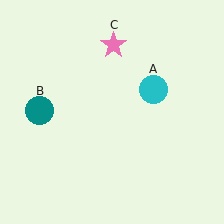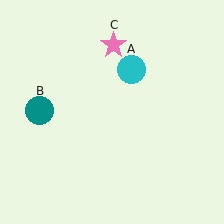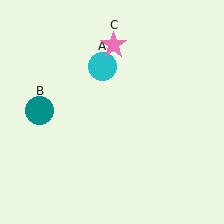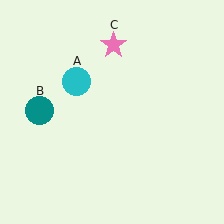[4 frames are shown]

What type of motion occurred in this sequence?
The cyan circle (object A) rotated counterclockwise around the center of the scene.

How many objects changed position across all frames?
1 object changed position: cyan circle (object A).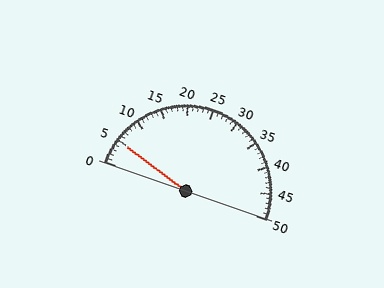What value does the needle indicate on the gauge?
The needle indicates approximately 5.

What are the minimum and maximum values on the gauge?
The gauge ranges from 0 to 50.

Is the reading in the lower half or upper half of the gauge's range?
The reading is in the lower half of the range (0 to 50).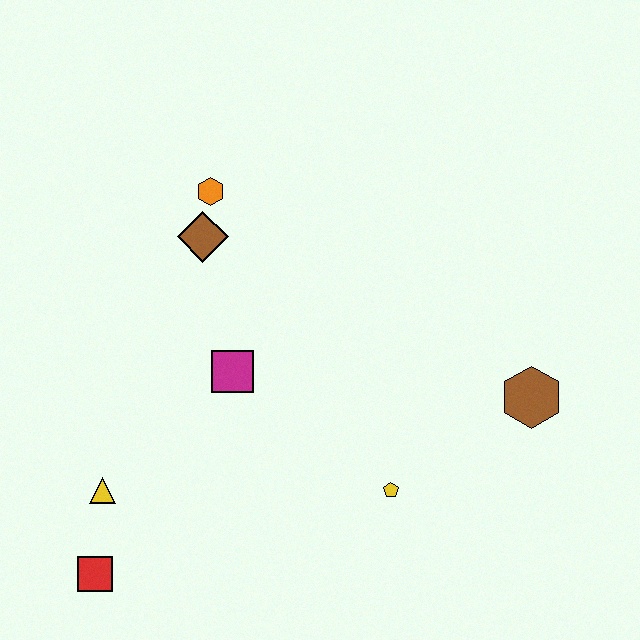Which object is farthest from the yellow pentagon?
The orange hexagon is farthest from the yellow pentagon.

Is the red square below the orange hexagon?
Yes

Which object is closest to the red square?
The yellow triangle is closest to the red square.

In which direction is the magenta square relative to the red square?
The magenta square is above the red square.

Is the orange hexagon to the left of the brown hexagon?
Yes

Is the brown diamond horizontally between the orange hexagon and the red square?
Yes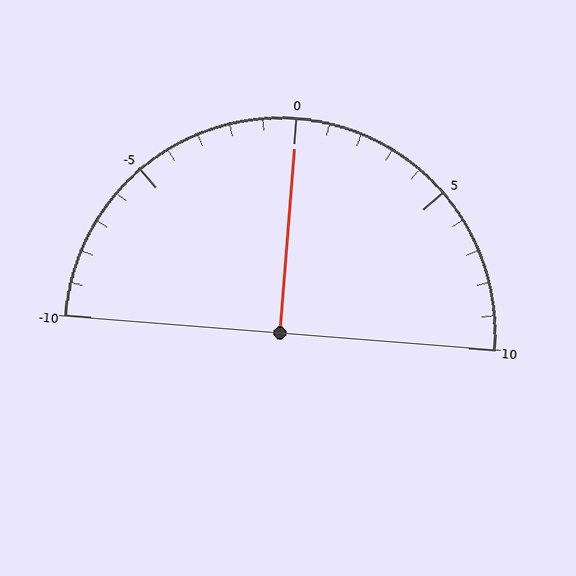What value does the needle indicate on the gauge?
The needle indicates approximately 0.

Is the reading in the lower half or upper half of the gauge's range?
The reading is in the upper half of the range (-10 to 10).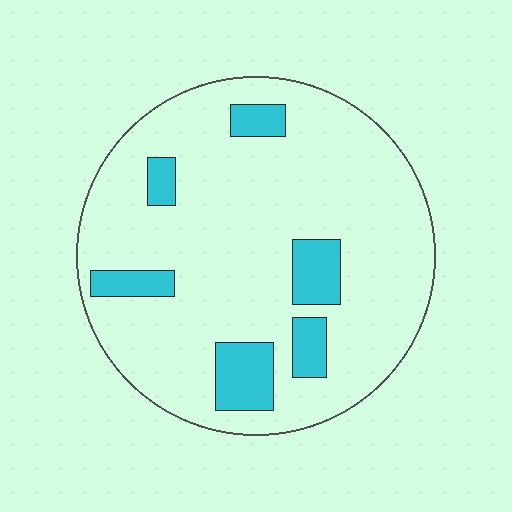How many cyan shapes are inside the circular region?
6.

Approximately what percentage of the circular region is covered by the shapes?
Approximately 15%.